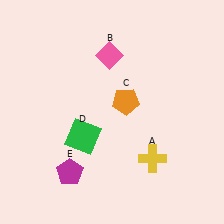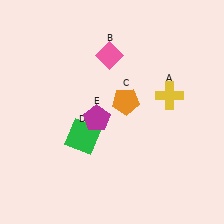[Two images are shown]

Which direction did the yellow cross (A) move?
The yellow cross (A) moved up.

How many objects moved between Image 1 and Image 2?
2 objects moved between the two images.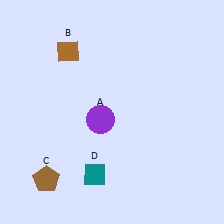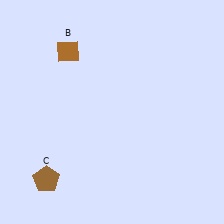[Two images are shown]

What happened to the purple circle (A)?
The purple circle (A) was removed in Image 2. It was in the bottom-left area of Image 1.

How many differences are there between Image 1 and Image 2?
There are 2 differences between the two images.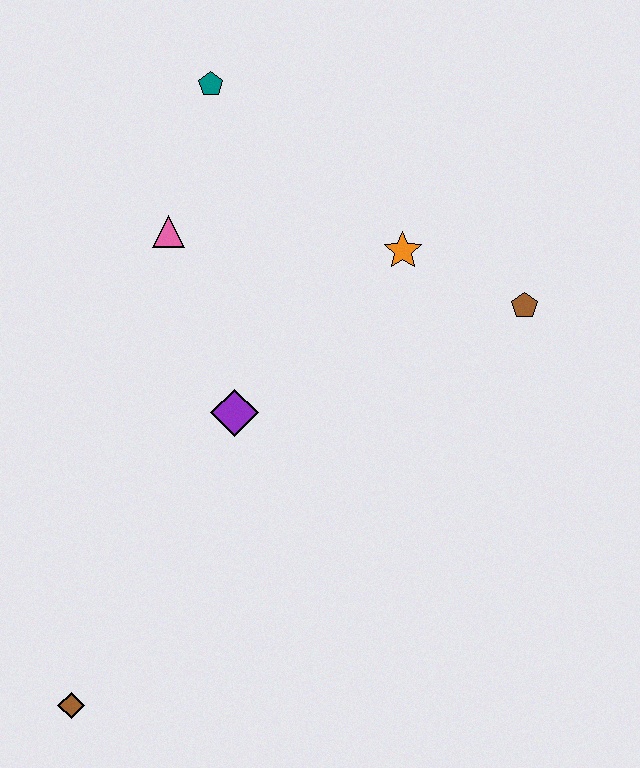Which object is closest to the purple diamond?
The pink triangle is closest to the purple diamond.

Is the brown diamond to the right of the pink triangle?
No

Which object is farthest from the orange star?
The brown diamond is farthest from the orange star.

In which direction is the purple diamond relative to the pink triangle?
The purple diamond is below the pink triangle.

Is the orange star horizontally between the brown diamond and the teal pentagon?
No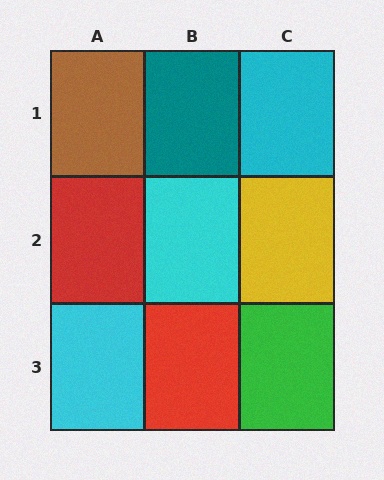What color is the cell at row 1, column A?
Brown.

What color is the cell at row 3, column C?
Green.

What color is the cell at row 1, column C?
Cyan.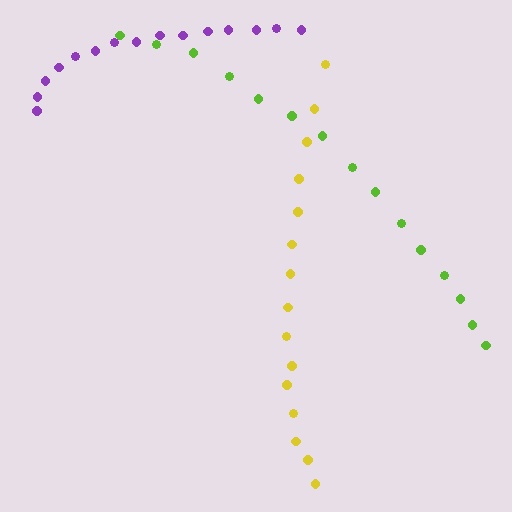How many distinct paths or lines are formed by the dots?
There are 3 distinct paths.